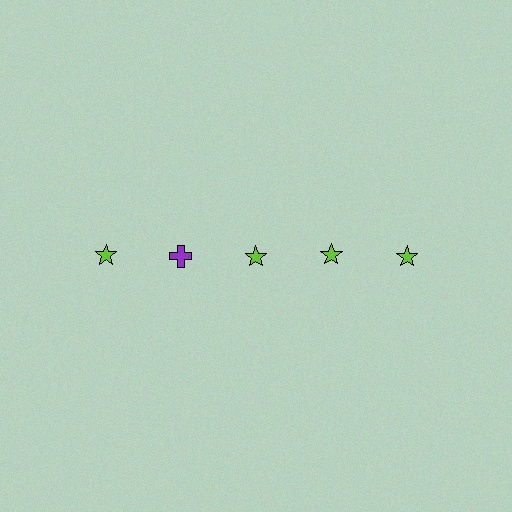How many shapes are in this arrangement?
There are 5 shapes arranged in a grid pattern.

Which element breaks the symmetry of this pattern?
The purple cross in the top row, second from left column breaks the symmetry. All other shapes are lime stars.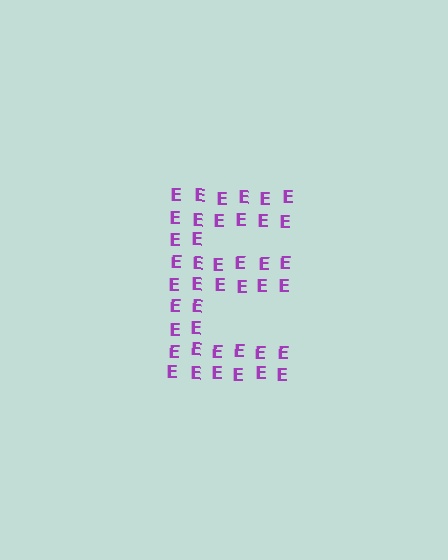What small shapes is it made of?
It is made of small letter E's.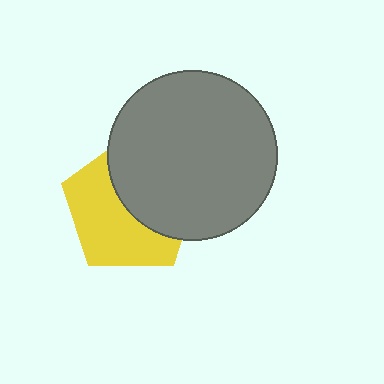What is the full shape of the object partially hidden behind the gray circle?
The partially hidden object is a yellow pentagon.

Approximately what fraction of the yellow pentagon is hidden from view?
Roughly 47% of the yellow pentagon is hidden behind the gray circle.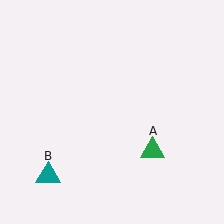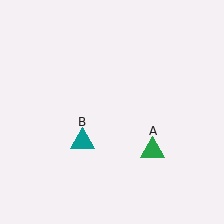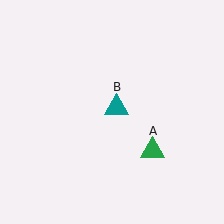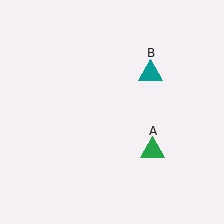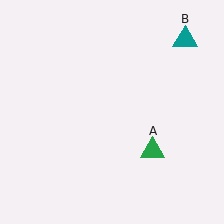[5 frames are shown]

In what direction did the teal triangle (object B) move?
The teal triangle (object B) moved up and to the right.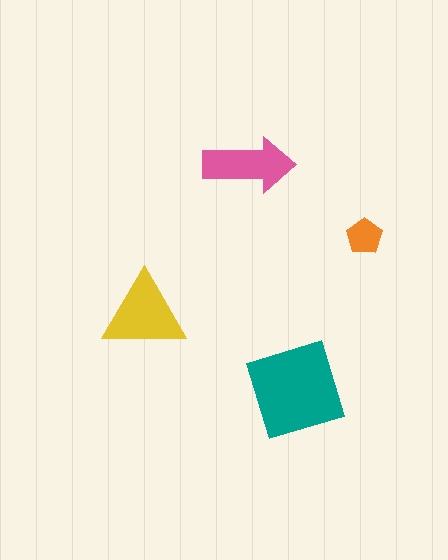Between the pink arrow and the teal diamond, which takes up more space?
The teal diamond.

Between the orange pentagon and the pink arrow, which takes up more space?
The pink arrow.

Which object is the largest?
The teal diamond.